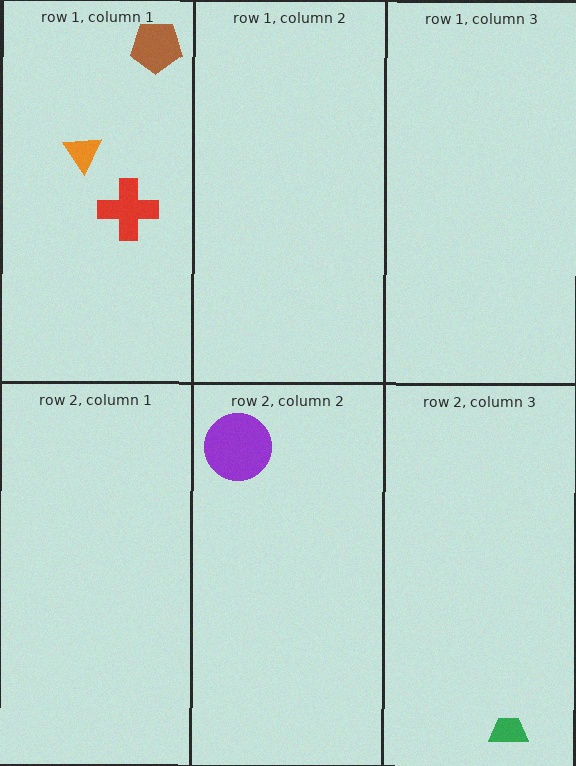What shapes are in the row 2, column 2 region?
The purple circle.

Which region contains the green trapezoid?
The row 2, column 3 region.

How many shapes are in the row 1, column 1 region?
3.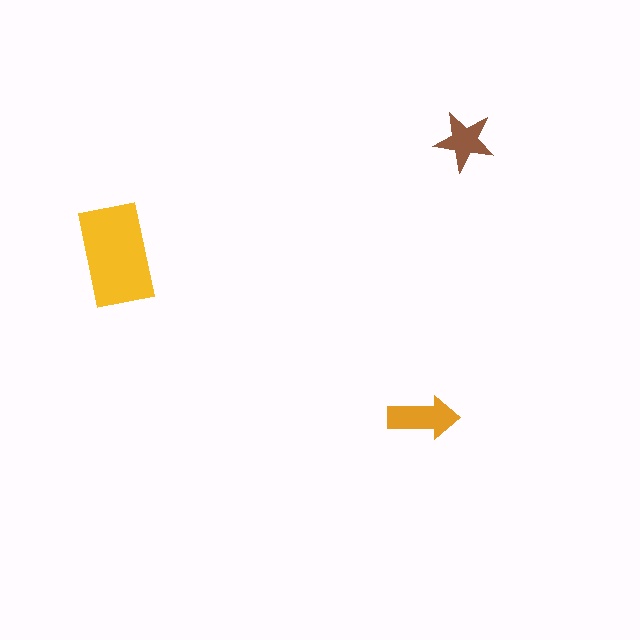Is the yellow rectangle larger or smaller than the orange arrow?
Larger.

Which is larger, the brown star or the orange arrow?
The orange arrow.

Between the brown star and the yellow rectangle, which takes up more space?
The yellow rectangle.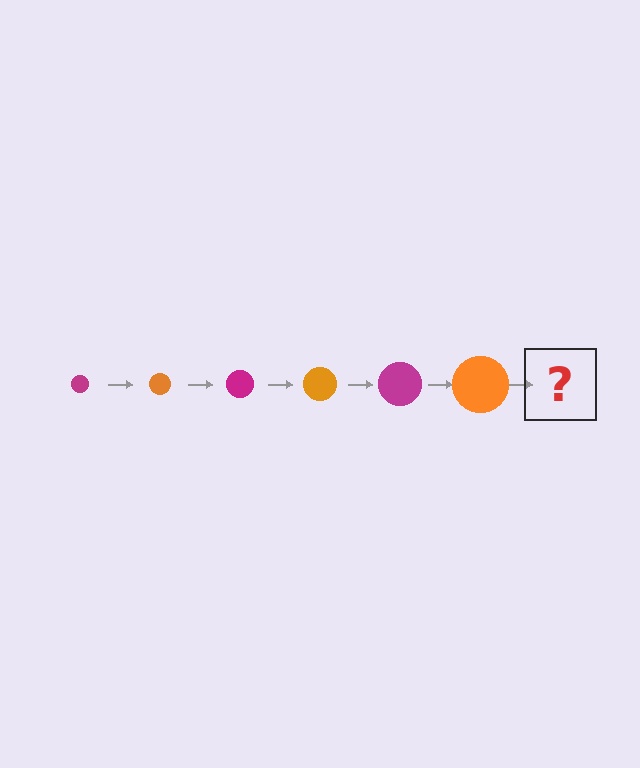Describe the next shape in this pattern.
It should be a magenta circle, larger than the previous one.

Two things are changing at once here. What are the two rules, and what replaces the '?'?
The two rules are that the circle grows larger each step and the color cycles through magenta and orange. The '?' should be a magenta circle, larger than the previous one.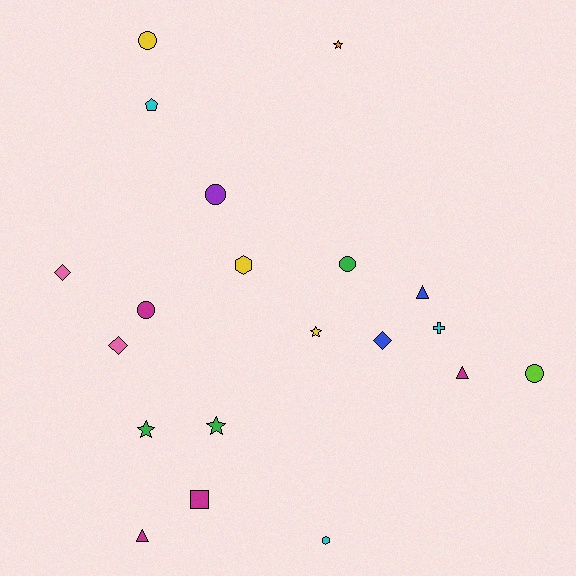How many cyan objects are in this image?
There are 3 cyan objects.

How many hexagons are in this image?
There are 2 hexagons.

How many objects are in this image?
There are 20 objects.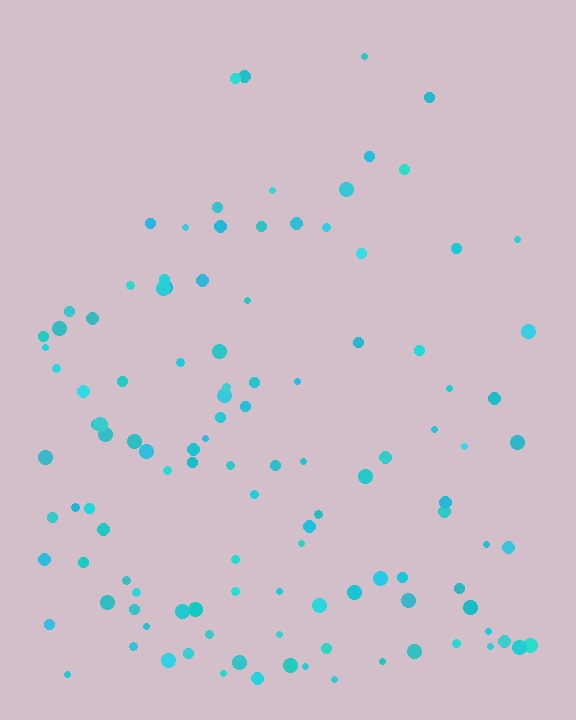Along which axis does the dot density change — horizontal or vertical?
Vertical.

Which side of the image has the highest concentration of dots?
The bottom.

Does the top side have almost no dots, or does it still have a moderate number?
Still a moderate number, just noticeably fewer than the bottom.